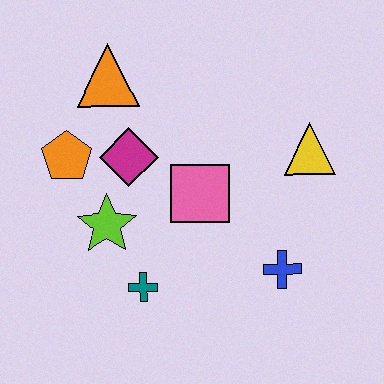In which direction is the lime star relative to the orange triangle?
The lime star is below the orange triangle.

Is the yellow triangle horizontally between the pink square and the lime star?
No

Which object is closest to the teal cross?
The lime star is closest to the teal cross.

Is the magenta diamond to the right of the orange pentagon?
Yes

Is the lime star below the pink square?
Yes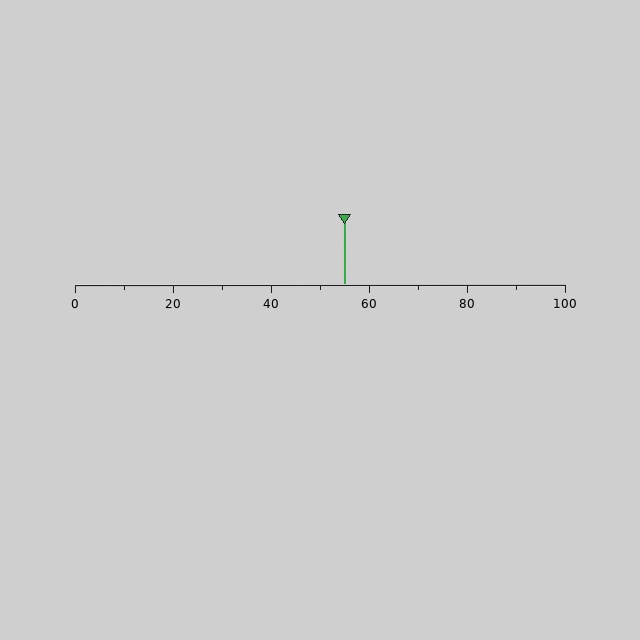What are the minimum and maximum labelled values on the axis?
The axis runs from 0 to 100.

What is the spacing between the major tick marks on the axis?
The major ticks are spaced 20 apart.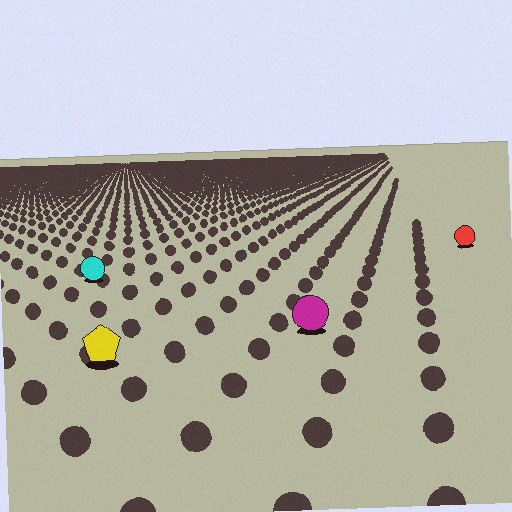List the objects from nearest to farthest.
From nearest to farthest: the yellow pentagon, the magenta circle, the cyan circle, the red circle.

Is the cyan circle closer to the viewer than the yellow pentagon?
No. The yellow pentagon is closer — you can tell from the texture gradient: the ground texture is coarser near it.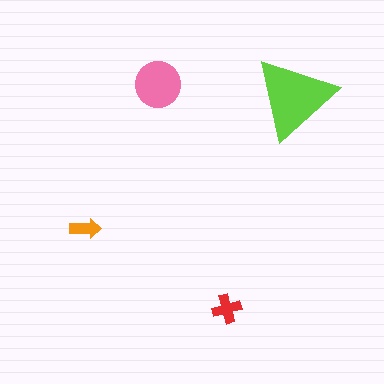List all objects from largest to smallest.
The lime triangle, the pink circle, the red cross, the orange arrow.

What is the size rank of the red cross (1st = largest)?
3rd.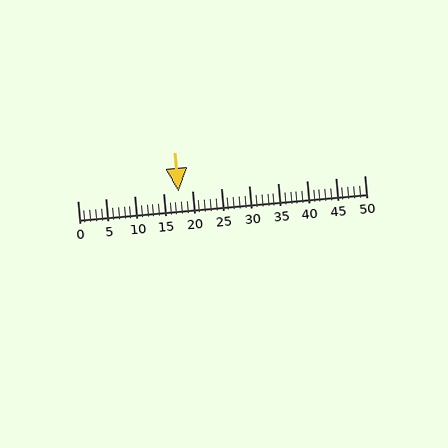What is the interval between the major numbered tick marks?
The major tick marks are spaced 5 units apart.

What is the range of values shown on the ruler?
The ruler shows values from 0 to 50.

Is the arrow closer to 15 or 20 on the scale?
The arrow is closer to 20.